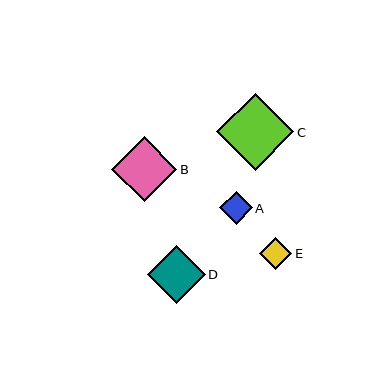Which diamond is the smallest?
Diamond E is the smallest with a size of approximately 32 pixels.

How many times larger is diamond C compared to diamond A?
Diamond C is approximately 2.4 times the size of diamond A.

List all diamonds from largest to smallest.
From largest to smallest: C, B, D, A, E.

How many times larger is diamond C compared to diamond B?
Diamond C is approximately 1.2 times the size of diamond B.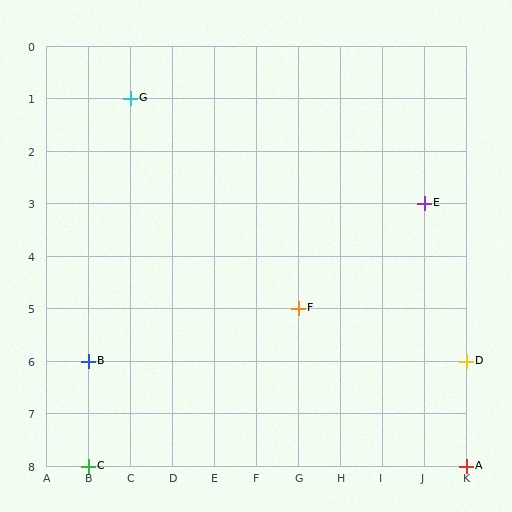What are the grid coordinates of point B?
Point B is at grid coordinates (B, 6).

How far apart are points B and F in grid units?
Points B and F are 5 columns and 1 row apart (about 5.1 grid units diagonally).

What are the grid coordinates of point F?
Point F is at grid coordinates (G, 5).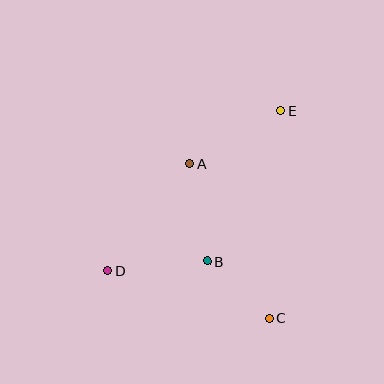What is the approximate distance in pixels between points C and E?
The distance between C and E is approximately 208 pixels.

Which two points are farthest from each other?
Points D and E are farthest from each other.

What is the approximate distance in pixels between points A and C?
The distance between A and C is approximately 174 pixels.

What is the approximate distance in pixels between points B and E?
The distance between B and E is approximately 168 pixels.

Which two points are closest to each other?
Points B and C are closest to each other.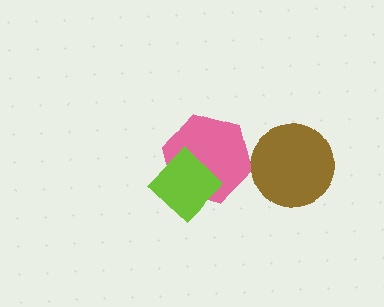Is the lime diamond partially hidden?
No, no other shape covers it.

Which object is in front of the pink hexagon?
The lime diamond is in front of the pink hexagon.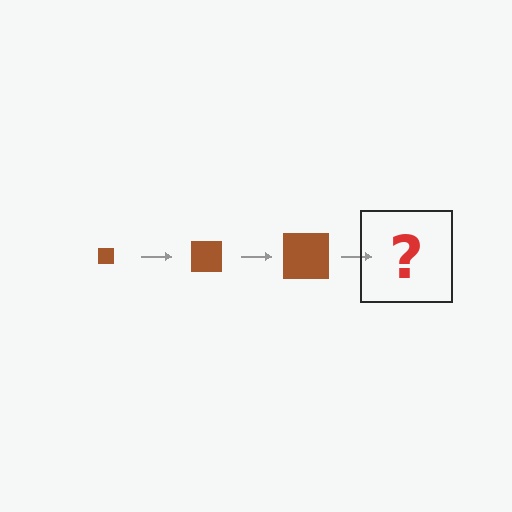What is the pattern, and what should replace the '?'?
The pattern is that the square gets progressively larger each step. The '?' should be a brown square, larger than the previous one.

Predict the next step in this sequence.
The next step is a brown square, larger than the previous one.